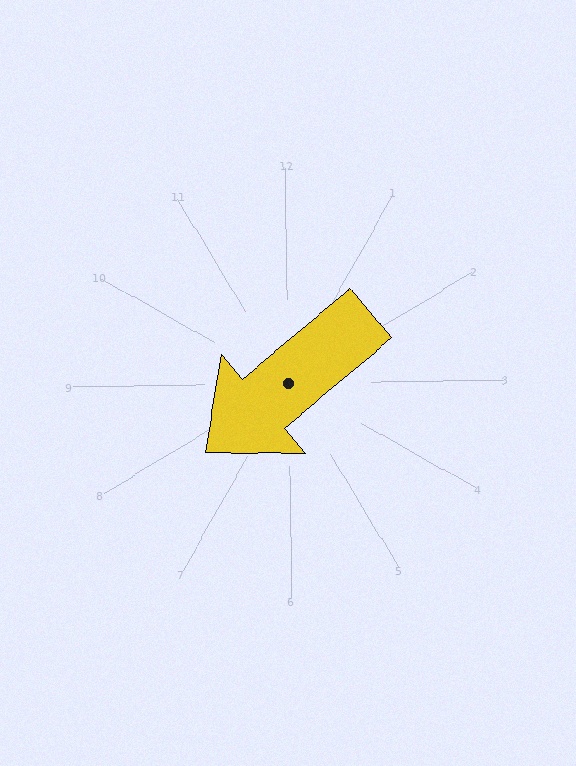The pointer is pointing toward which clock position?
Roughly 8 o'clock.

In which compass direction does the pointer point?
Southwest.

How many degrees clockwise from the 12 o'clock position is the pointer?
Approximately 231 degrees.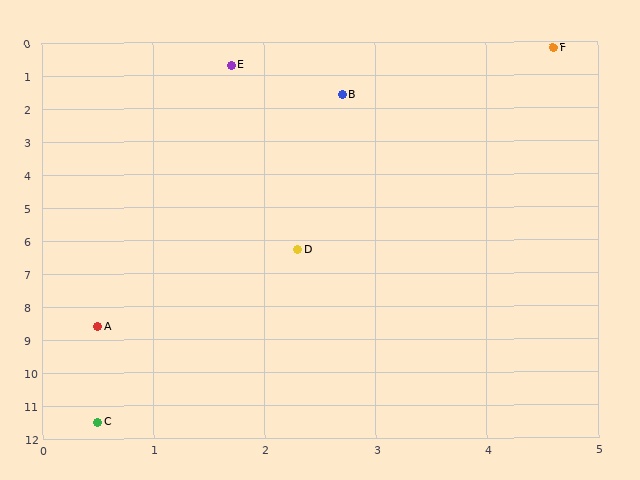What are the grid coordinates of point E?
Point E is at approximately (1.7, 0.7).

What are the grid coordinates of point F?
Point F is at approximately (4.6, 0.2).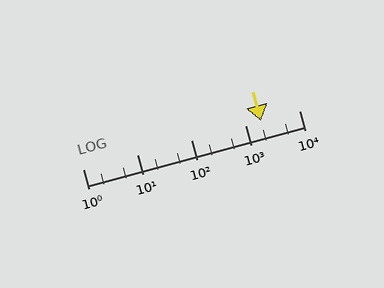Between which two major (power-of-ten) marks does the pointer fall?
The pointer is between 1000 and 10000.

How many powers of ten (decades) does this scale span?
The scale spans 4 decades, from 1 to 10000.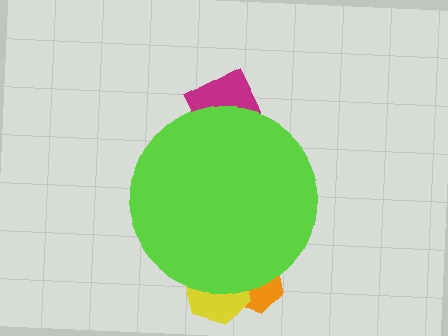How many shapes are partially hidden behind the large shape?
3 shapes are partially hidden.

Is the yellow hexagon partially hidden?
Yes, the yellow hexagon is partially hidden behind the lime circle.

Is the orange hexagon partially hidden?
Yes, the orange hexagon is partially hidden behind the lime circle.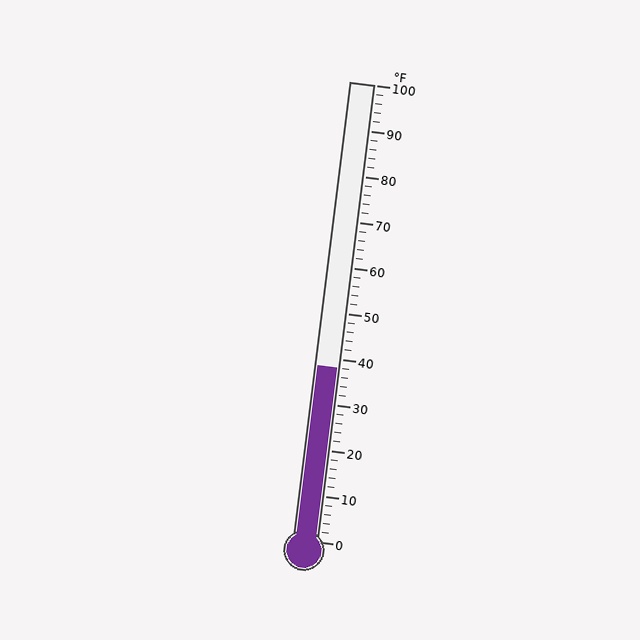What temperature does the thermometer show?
The thermometer shows approximately 38°F.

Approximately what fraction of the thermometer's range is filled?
The thermometer is filled to approximately 40% of its range.